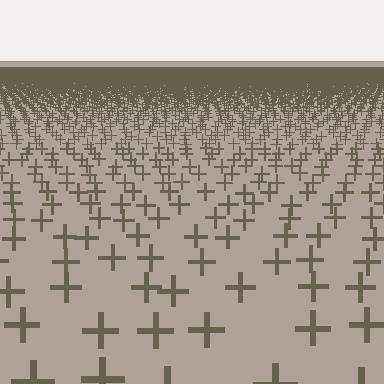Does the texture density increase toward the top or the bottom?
Density increases toward the top.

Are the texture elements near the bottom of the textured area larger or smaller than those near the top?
Larger. Near the bottom, elements are closer to the viewer and appear at a bigger on-screen size.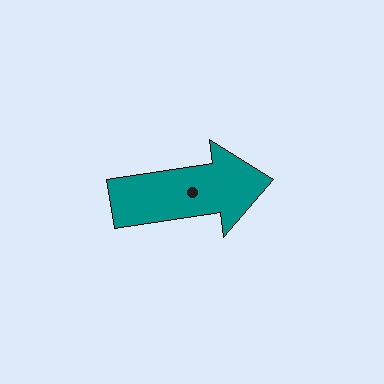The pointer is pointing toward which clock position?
Roughly 3 o'clock.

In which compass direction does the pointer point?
East.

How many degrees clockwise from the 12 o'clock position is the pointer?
Approximately 82 degrees.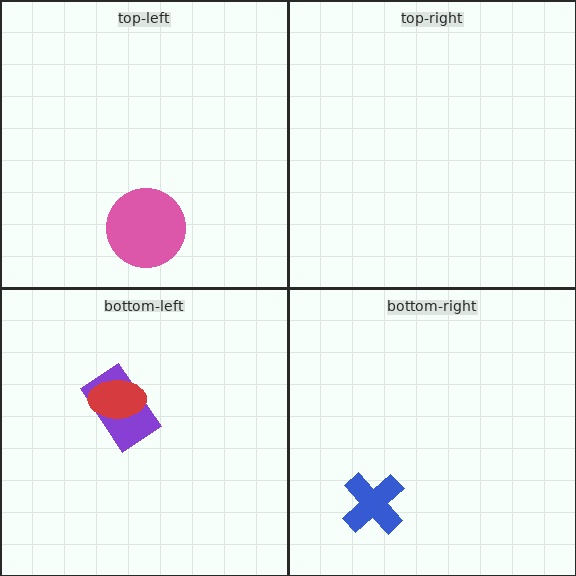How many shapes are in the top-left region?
1.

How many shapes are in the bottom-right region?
1.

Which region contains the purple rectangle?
The bottom-left region.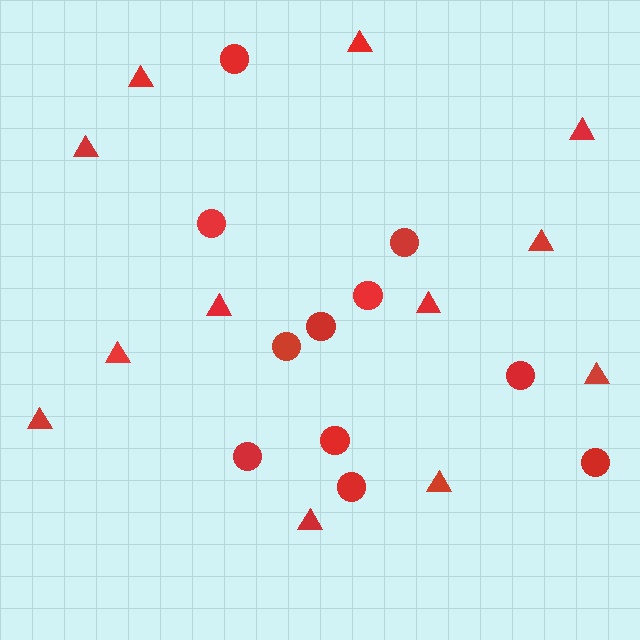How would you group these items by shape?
There are 2 groups: one group of triangles (12) and one group of circles (11).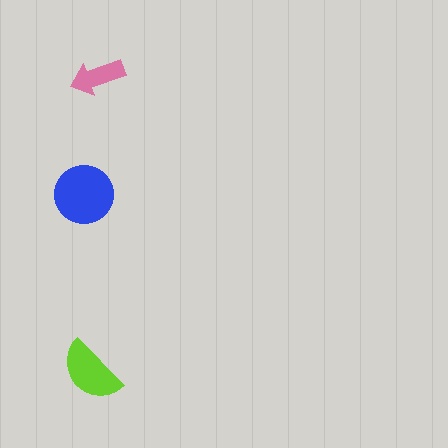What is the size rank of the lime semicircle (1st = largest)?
2nd.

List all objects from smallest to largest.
The pink arrow, the lime semicircle, the blue circle.